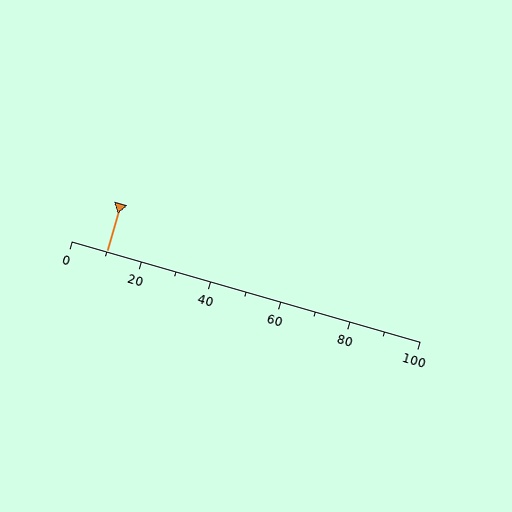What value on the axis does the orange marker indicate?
The marker indicates approximately 10.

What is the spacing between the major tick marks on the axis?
The major ticks are spaced 20 apart.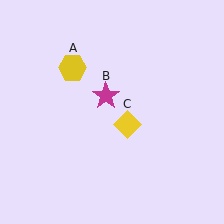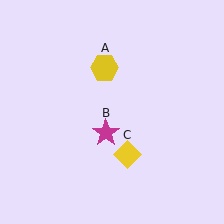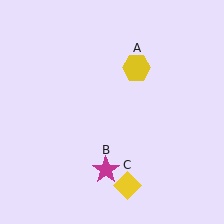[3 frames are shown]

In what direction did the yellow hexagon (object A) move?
The yellow hexagon (object A) moved right.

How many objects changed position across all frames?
3 objects changed position: yellow hexagon (object A), magenta star (object B), yellow diamond (object C).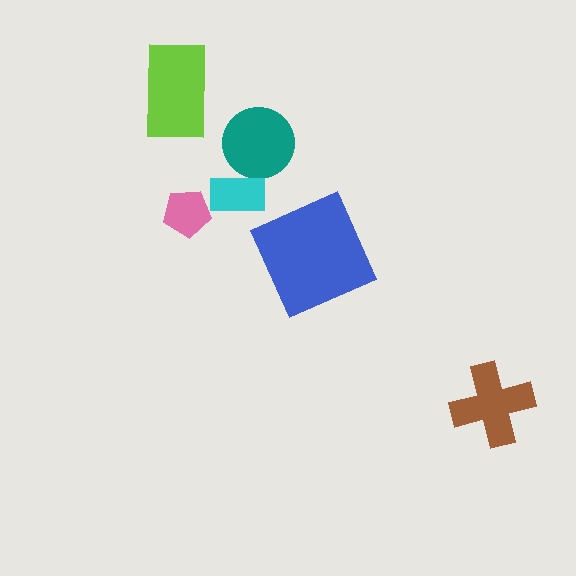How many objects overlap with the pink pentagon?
0 objects overlap with the pink pentagon.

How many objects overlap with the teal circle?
1 object overlaps with the teal circle.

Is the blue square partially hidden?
No, no other shape covers it.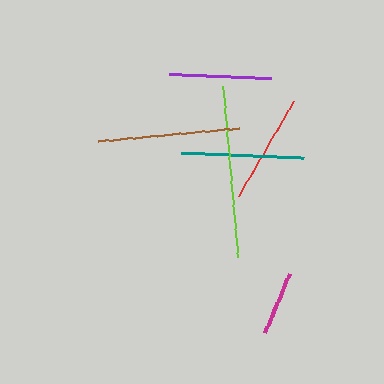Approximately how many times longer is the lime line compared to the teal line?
The lime line is approximately 1.4 times the length of the teal line.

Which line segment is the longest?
The lime line is the longest at approximately 171 pixels.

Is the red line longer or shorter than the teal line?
The teal line is longer than the red line.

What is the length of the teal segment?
The teal segment is approximately 123 pixels long.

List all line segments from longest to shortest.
From longest to shortest: lime, brown, teal, red, purple, magenta.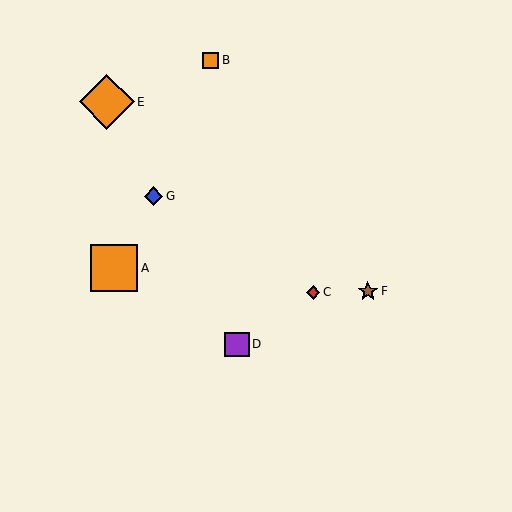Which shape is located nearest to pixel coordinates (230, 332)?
The purple square (labeled D) at (237, 344) is nearest to that location.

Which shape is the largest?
The orange diamond (labeled E) is the largest.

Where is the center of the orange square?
The center of the orange square is at (114, 268).